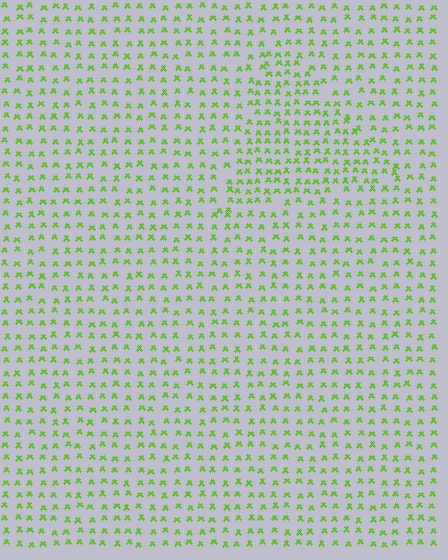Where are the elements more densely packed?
The elements are more densely packed inside the triangle boundary.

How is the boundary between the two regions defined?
The boundary is defined by a change in element density (approximately 1.6x ratio). All elements are the same color, size, and shape.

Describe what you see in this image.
The image contains small lime elements arranged at two different densities. A triangle-shaped region is visible where the elements are more densely packed than the surrounding area.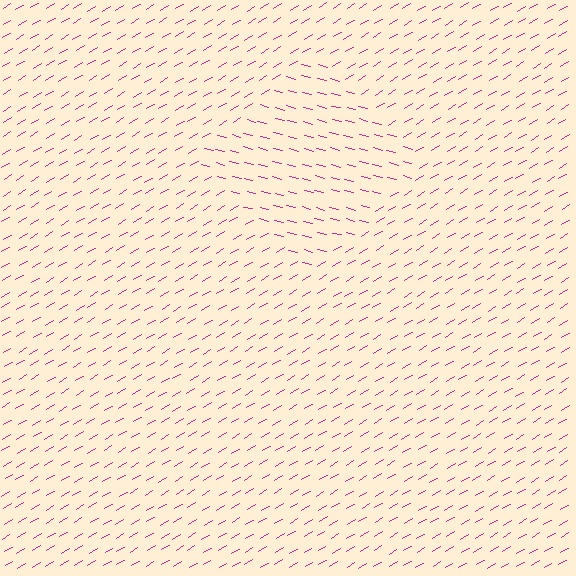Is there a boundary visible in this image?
Yes, there is a texture boundary formed by a change in line orientation.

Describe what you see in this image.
The image is filled with small magenta line segments. A diamond region in the image has lines oriented differently from the surrounding lines, creating a visible texture boundary.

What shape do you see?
I see a diamond.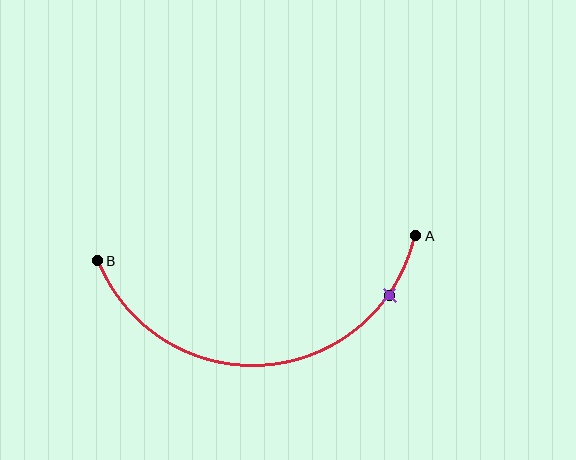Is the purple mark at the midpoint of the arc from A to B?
No. The purple mark lies on the arc but is closer to endpoint A. The arc midpoint would be at the point on the curve equidistant along the arc from both A and B.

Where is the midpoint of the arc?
The arc midpoint is the point on the curve farthest from the straight line joining A and B. It sits below that line.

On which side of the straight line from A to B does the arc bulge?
The arc bulges below the straight line connecting A and B.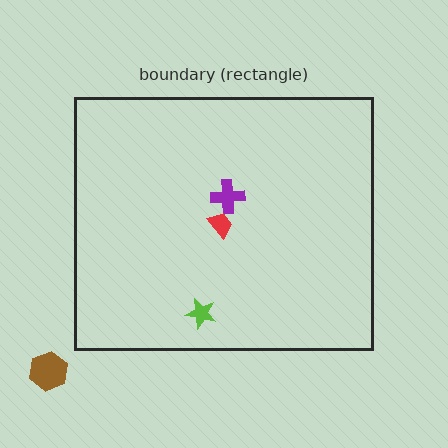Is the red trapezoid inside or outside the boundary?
Inside.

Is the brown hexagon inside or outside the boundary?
Outside.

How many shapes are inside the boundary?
3 inside, 1 outside.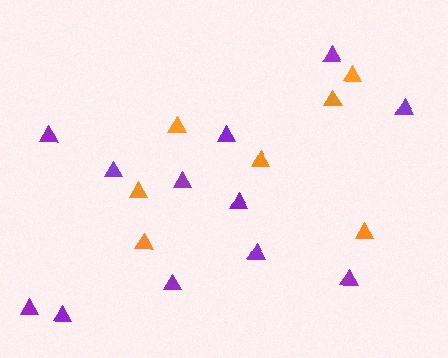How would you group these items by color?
There are 2 groups: one group of orange triangles (7) and one group of purple triangles (12).